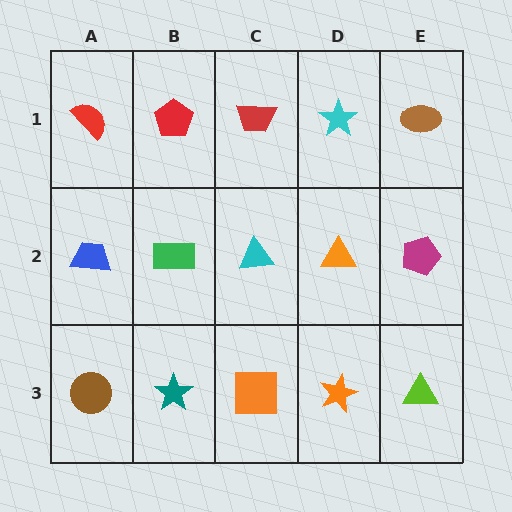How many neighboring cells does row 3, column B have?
3.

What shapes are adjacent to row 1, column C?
A cyan triangle (row 2, column C), a red pentagon (row 1, column B), a cyan star (row 1, column D).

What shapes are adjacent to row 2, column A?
A red semicircle (row 1, column A), a brown circle (row 3, column A), a green rectangle (row 2, column B).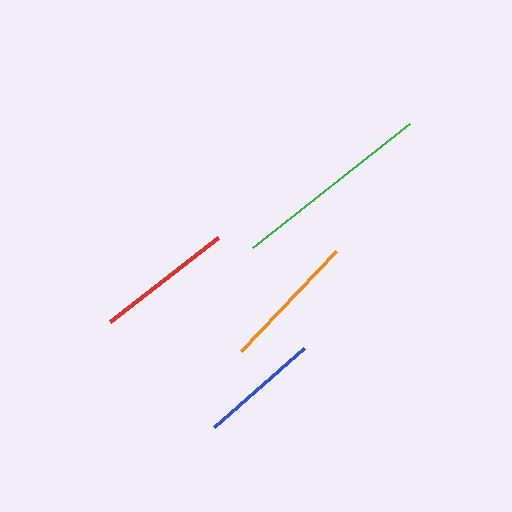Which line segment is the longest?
The green line is the longest at approximately 199 pixels.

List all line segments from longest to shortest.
From longest to shortest: green, orange, red, blue.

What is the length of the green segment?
The green segment is approximately 199 pixels long.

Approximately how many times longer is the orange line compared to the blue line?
The orange line is approximately 1.1 times the length of the blue line.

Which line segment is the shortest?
The blue line is the shortest at approximately 120 pixels.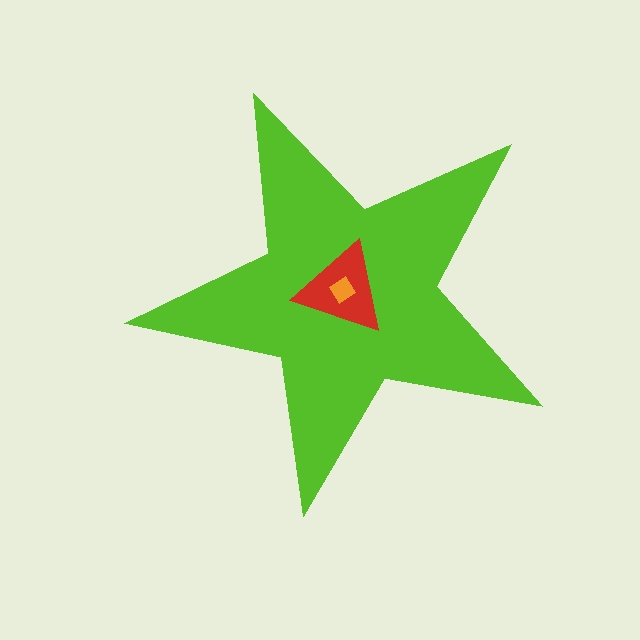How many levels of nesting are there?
3.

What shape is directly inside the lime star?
The red triangle.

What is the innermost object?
The orange diamond.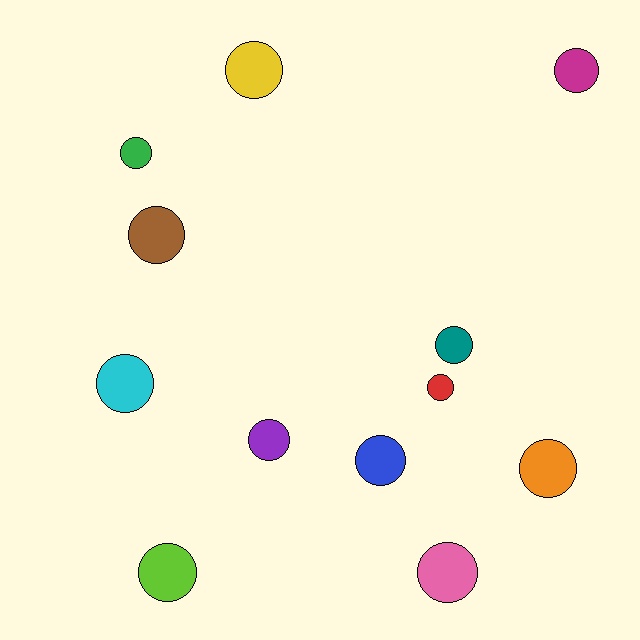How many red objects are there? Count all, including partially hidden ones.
There is 1 red object.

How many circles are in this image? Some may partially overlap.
There are 12 circles.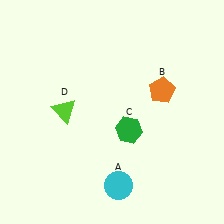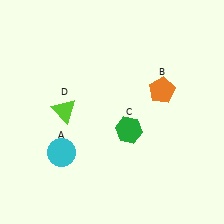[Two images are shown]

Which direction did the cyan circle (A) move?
The cyan circle (A) moved left.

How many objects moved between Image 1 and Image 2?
1 object moved between the two images.